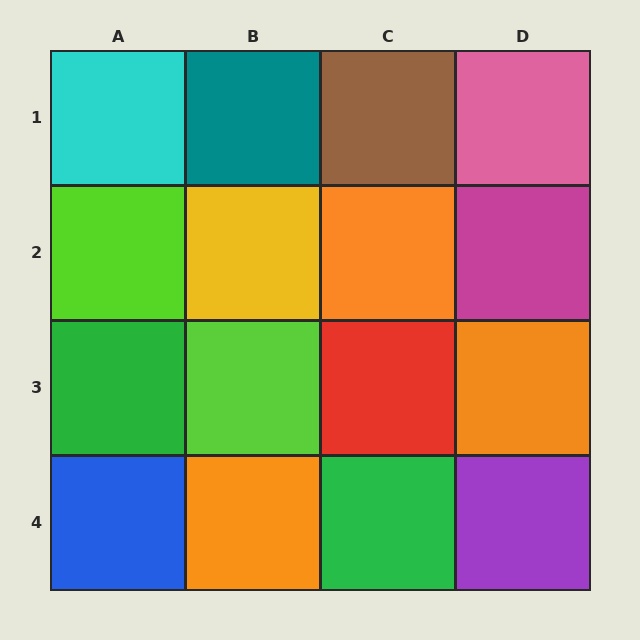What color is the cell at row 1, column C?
Brown.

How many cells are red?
1 cell is red.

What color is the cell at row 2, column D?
Magenta.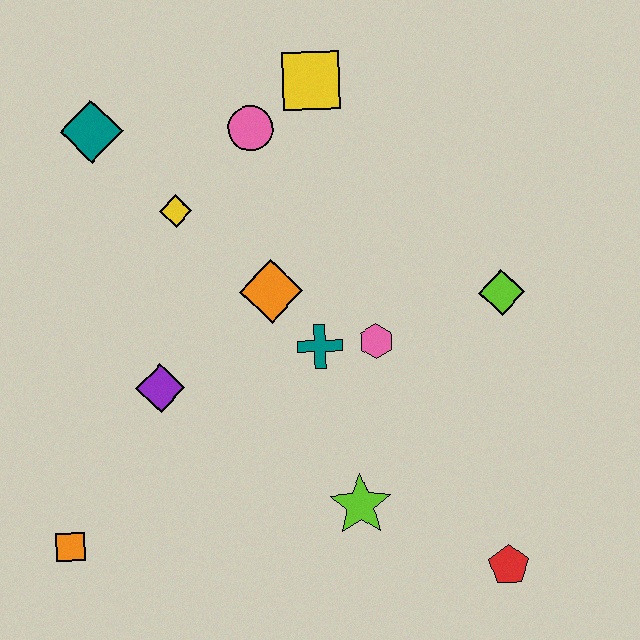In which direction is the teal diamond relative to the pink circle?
The teal diamond is to the left of the pink circle.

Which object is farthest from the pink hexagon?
The orange square is farthest from the pink hexagon.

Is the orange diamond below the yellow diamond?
Yes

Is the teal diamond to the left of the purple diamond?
Yes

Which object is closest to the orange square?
The purple diamond is closest to the orange square.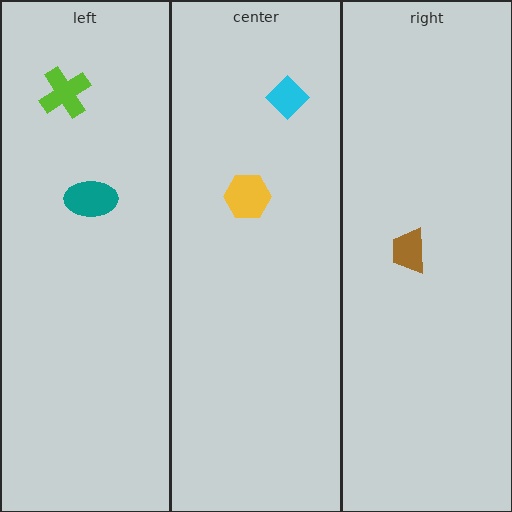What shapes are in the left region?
The lime cross, the teal ellipse.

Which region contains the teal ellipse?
The left region.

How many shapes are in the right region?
1.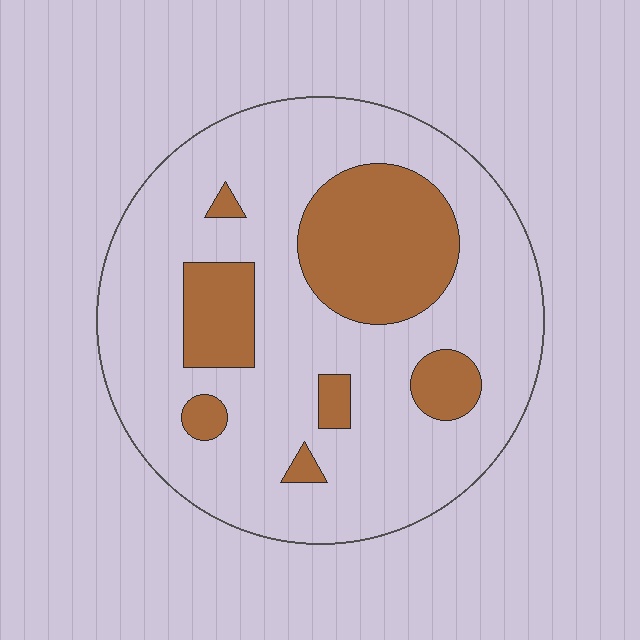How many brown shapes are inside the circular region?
7.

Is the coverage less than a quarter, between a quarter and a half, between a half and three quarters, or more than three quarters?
Less than a quarter.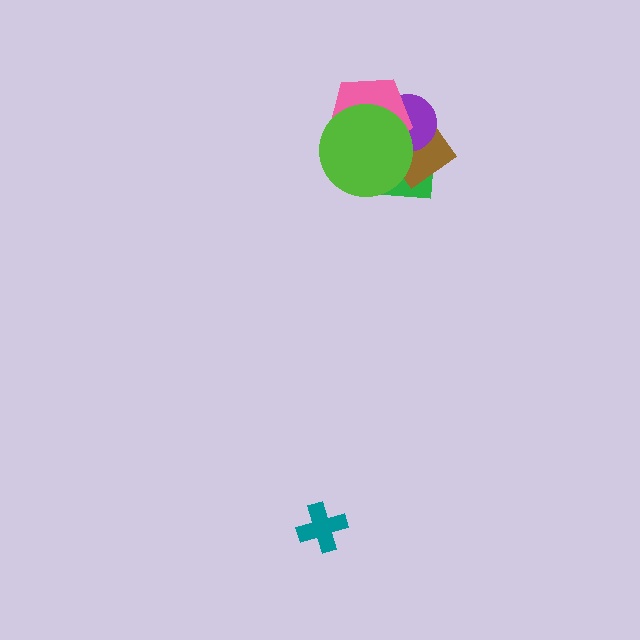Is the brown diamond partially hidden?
Yes, it is partially covered by another shape.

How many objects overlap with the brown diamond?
4 objects overlap with the brown diamond.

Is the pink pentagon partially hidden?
Yes, it is partially covered by another shape.